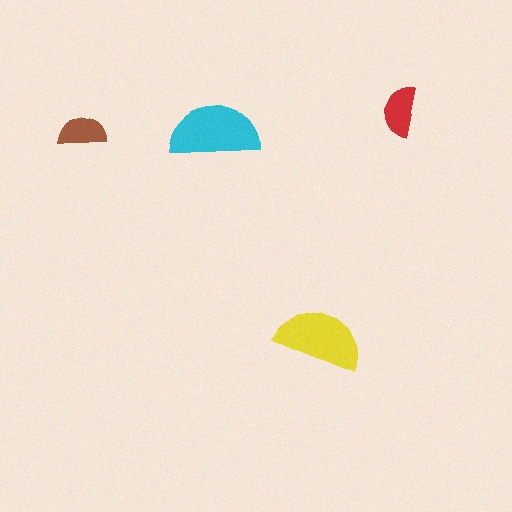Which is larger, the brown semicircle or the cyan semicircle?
The cyan one.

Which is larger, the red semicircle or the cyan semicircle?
The cyan one.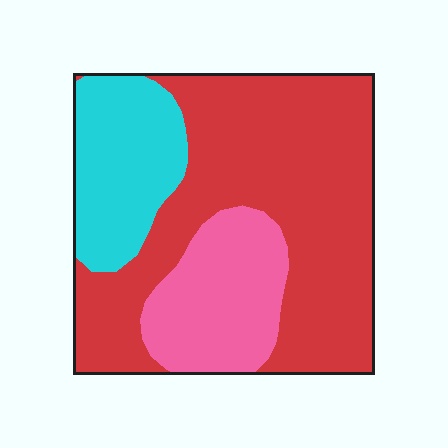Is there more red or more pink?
Red.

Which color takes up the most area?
Red, at roughly 60%.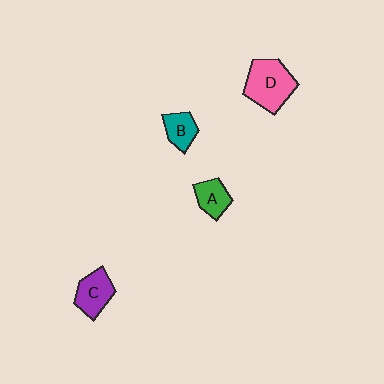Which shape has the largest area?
Shape D (pink).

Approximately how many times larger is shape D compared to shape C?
Approximately 1.5 times.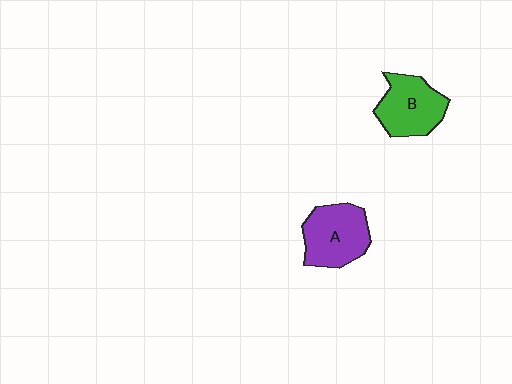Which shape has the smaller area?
Shape B (green).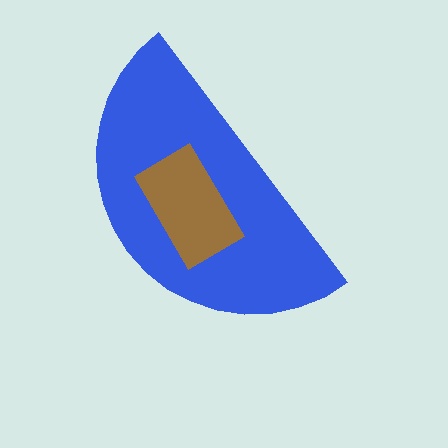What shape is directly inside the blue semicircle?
The brown rectangle.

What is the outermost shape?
The blue semicircle.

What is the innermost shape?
The brown rectangle.